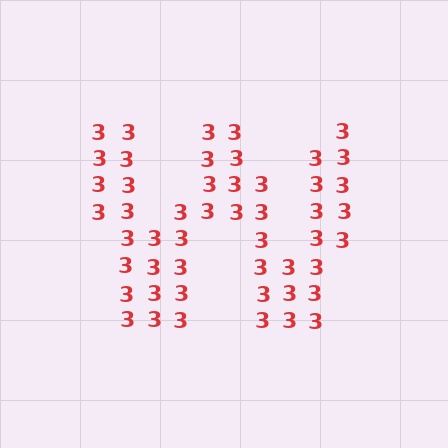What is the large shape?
The large shape is the letter W.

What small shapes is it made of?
It is made of small digit 3's.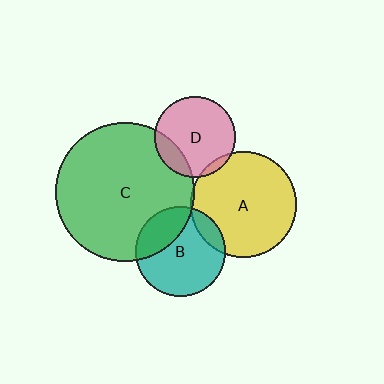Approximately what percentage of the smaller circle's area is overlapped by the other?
Approximately 30%.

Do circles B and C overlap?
Yes.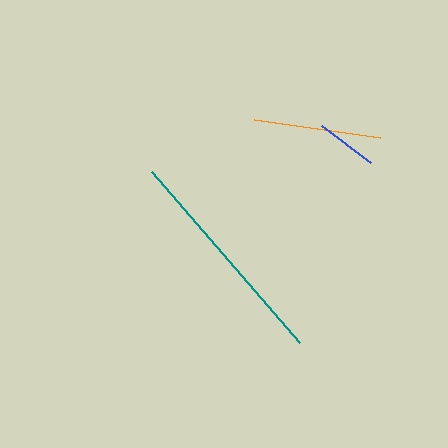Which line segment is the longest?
The teal line is the longest at approximately 226 pixels.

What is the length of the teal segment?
The teal segment is approximately 226 pixels long.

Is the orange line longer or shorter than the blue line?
The orange line is longer than the blue line.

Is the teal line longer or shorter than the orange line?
The teal line is longer than the orange line.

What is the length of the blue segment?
The blue segment is approximately 61 pixels long.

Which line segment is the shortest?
The blue line is the shortest at approximately 61 pixels.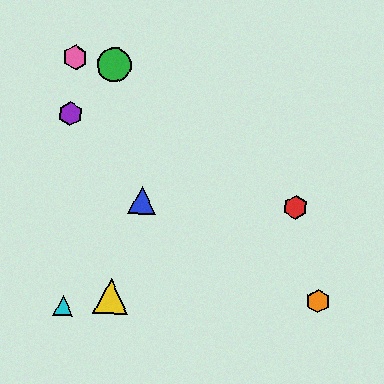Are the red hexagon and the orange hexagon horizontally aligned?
No, the red hexagon is at y≈207 and the orange hexagon is at y≈301.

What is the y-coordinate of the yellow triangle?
The yellow triangle is at y≈296.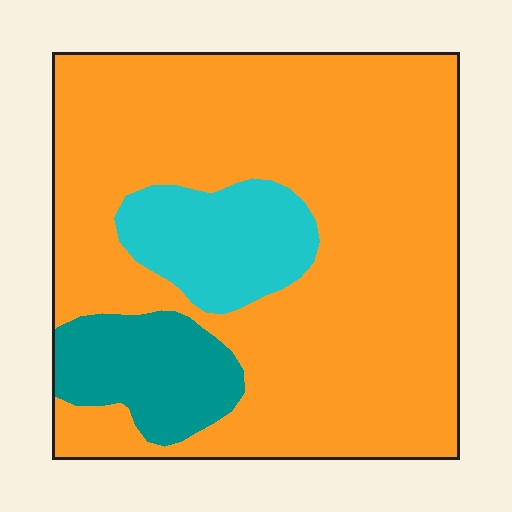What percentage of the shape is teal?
Teal takes up about one tenth (1/10) of the shape.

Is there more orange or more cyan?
Orange.